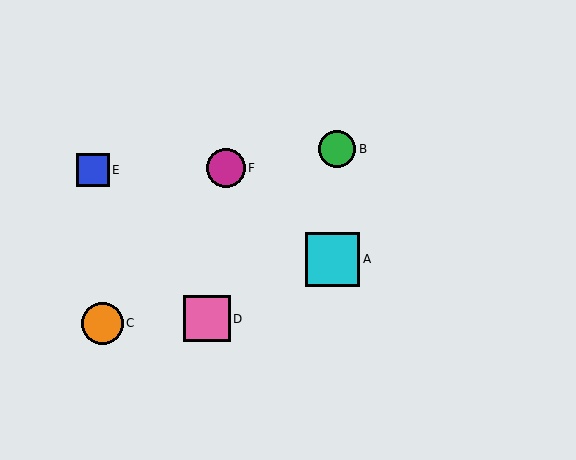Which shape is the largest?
The cyan square (labeled A) is the largest.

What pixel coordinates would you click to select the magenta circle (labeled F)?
Click at (226, 168) to select the magenta circle F.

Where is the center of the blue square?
The center of the blue square is at (93, 170).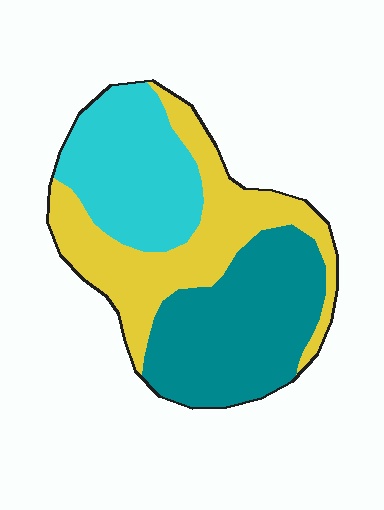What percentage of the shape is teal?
Teal covers 36% of the shape.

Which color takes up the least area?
Cyan, at roughly 30%.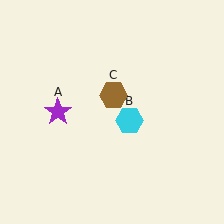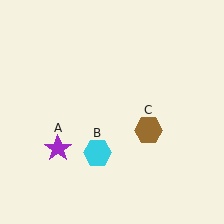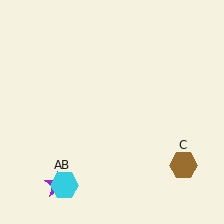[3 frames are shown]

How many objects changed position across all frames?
3 objects changed position: purple star (object A), cyan hexagon (object B), brown hexagon (object C).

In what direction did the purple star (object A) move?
The purple star (object A) moved down.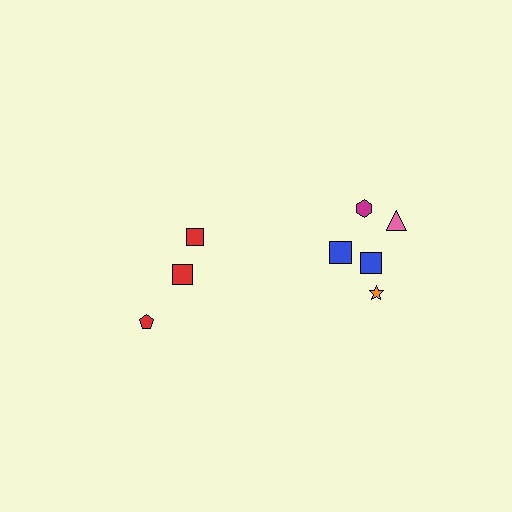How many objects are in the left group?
There are 3 objects.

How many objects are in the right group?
There are 5 objects.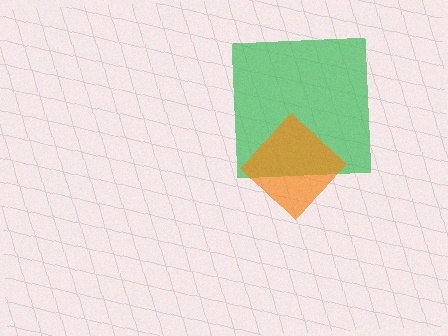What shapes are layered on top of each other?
The layered shapes are: a green square, an orange diamond.